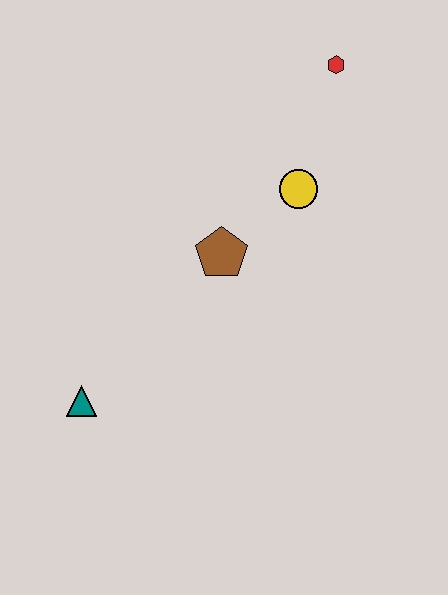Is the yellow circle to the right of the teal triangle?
Yes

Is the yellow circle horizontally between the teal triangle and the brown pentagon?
No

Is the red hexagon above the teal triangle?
Yes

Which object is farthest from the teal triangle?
The red hexagon is farthest from the teal triangle.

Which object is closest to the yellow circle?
The brown pentagon is closest to the yellow circle.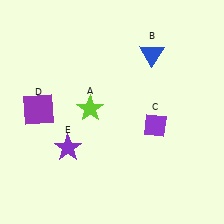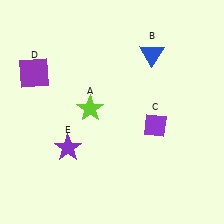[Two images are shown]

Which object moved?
The purple square (D) moved up.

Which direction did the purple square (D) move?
The purple square (D) moved up.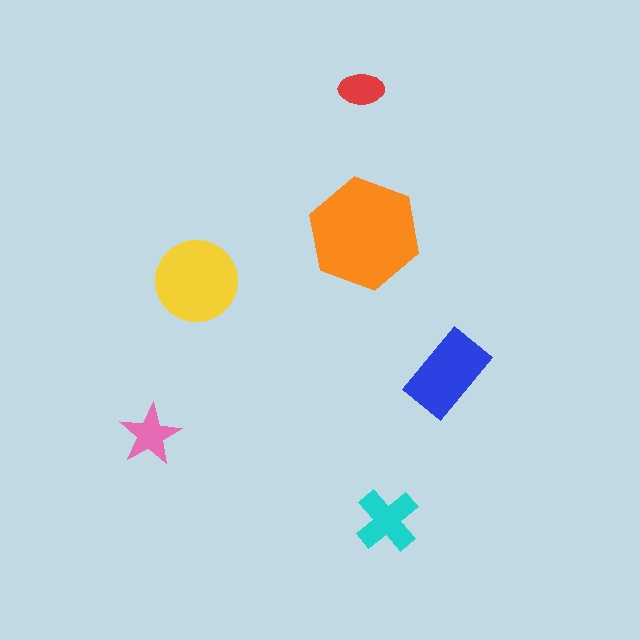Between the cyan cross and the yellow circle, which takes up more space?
The yellow circle.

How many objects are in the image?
There are 6 objects in the image.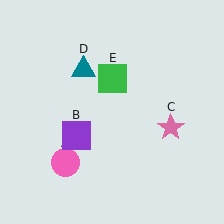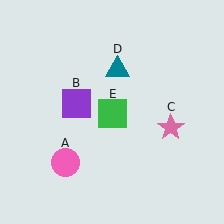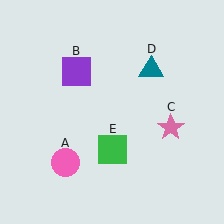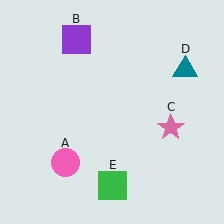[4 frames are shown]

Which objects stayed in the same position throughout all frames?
Pink circle (object A) and pink star (object C) remained stationary.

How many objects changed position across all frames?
3 objects changed position: purple square (object B), teal triangle (object D), green square (object E).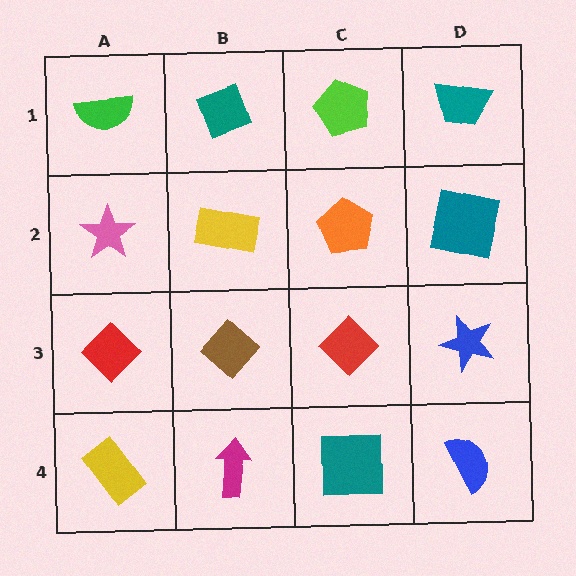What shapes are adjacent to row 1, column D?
A teal square (row 2, column D), a lime pentagon (row 1, column C).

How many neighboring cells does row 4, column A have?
2.